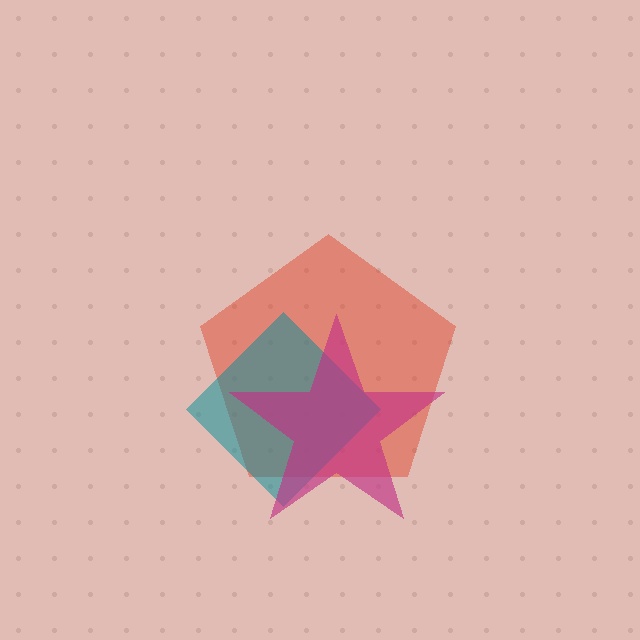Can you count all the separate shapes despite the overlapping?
Yes, there are 3 separate shapes.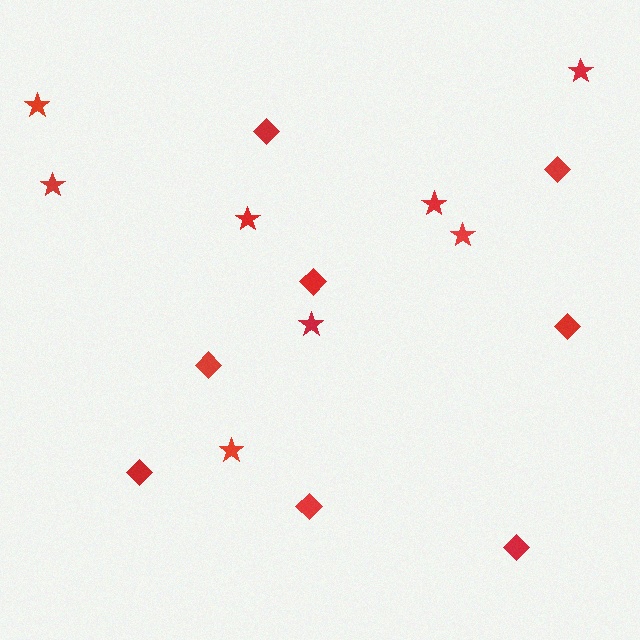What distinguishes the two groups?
There are 2 groups: one group of diamonds (8) and one group of stars (8).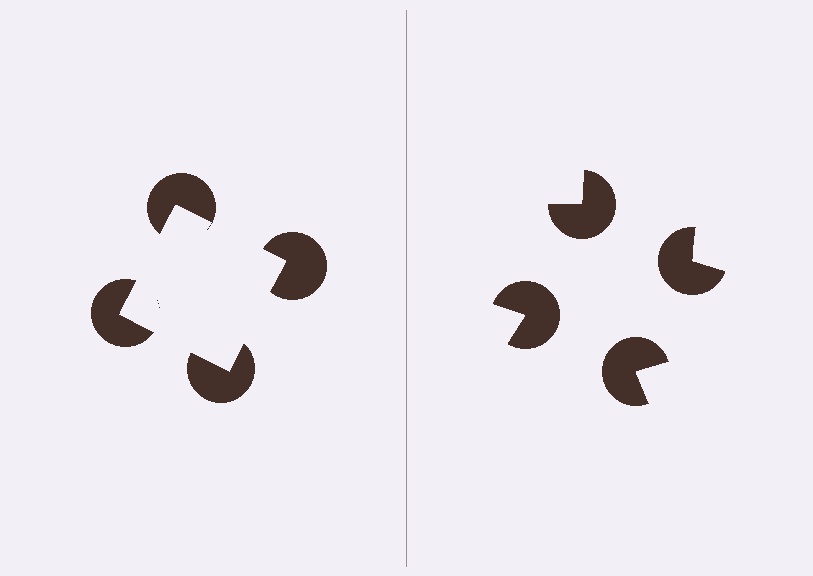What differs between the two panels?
The pac-man discs are positioned identically on both sides; only the wedge orientations differ. On the left they align to a square; on the right they are misaligned.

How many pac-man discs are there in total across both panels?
8 — 4 on each side.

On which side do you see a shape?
An illusory square appears on the left side. On the right side the wedge cuts are rotated, so no coherent shape forms.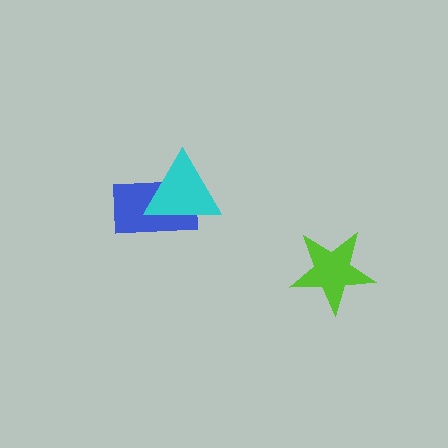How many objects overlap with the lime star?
0 objects overlap with the lime star.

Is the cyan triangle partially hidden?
No, no other shape covers it.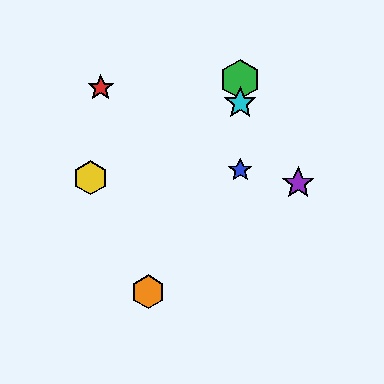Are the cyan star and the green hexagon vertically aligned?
Yes, both are at x≈240.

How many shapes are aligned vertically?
3 shapes (the blue star, the green hexagon, the cyan star) are aligned vertically.